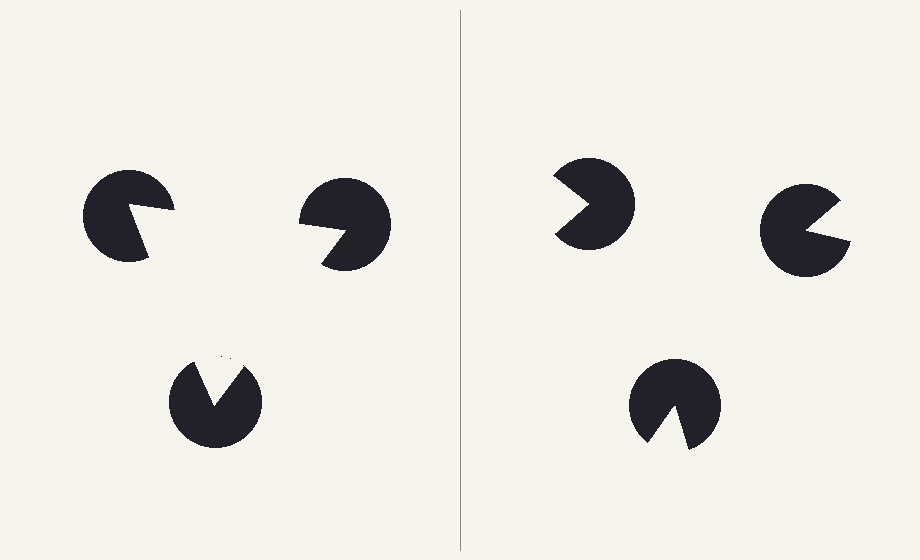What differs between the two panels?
The pac-man discs are positioned identically on both sides; only the wedge orientations differ. On the left they align to a triangle; on the right they are misaligned.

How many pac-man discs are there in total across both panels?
6 — 3 on each side.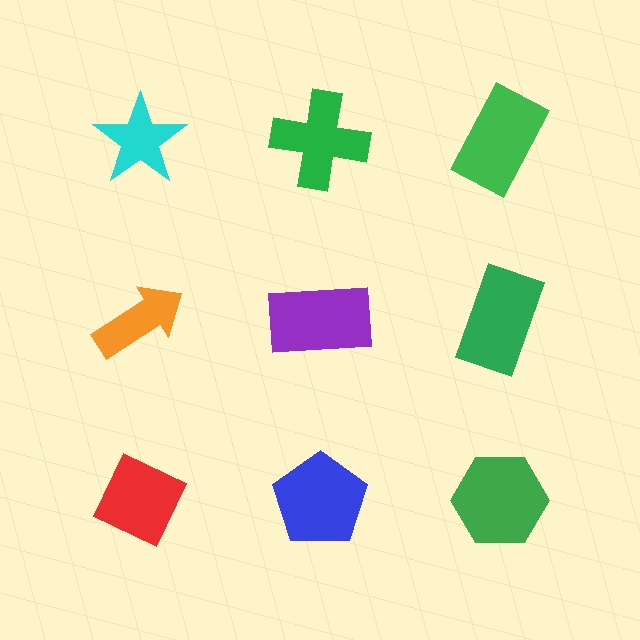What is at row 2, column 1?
An orange arrow.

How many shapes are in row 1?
3 shapes.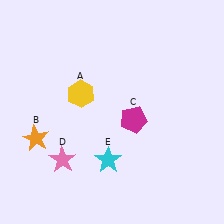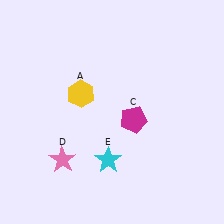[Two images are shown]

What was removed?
The orange star (B) was removed in Image 2.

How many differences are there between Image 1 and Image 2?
There is 1 difference between the two images.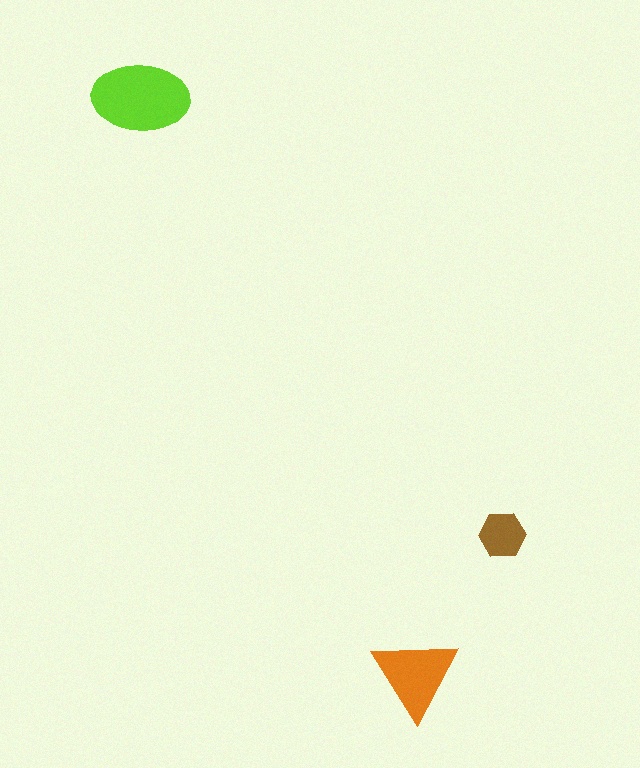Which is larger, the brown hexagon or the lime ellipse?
The lime ellipse.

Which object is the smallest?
The brown hexagon.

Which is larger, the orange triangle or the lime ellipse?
The lime ellipse.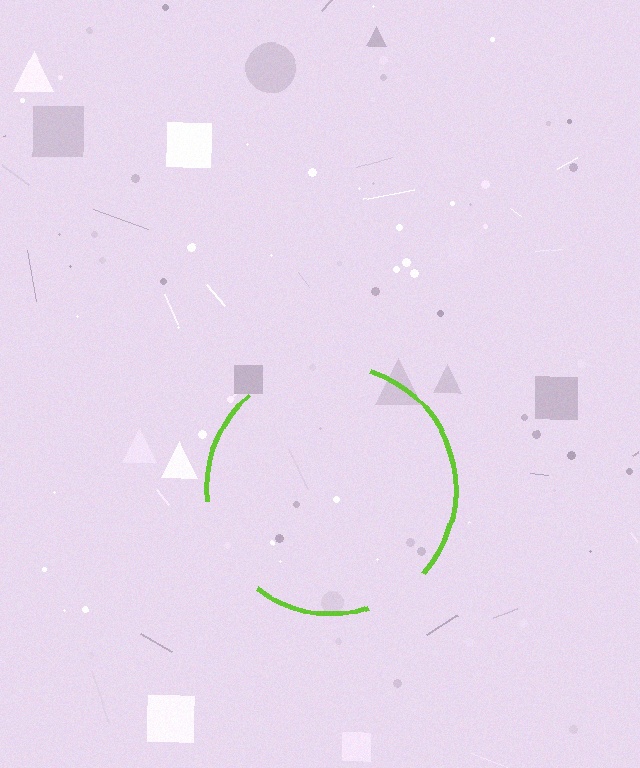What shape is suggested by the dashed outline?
The dashed outline suggests a circle.